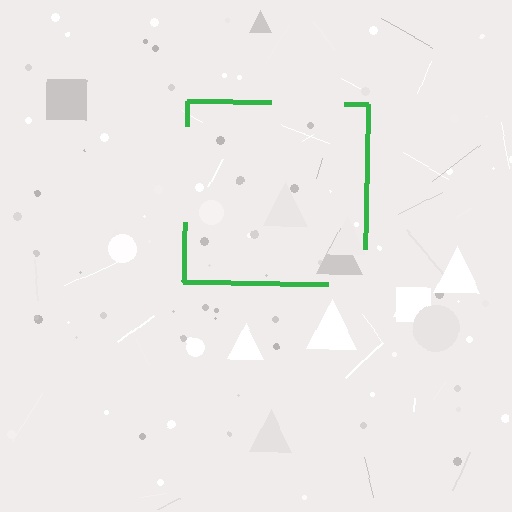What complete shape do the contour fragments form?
The contour fragments form a square.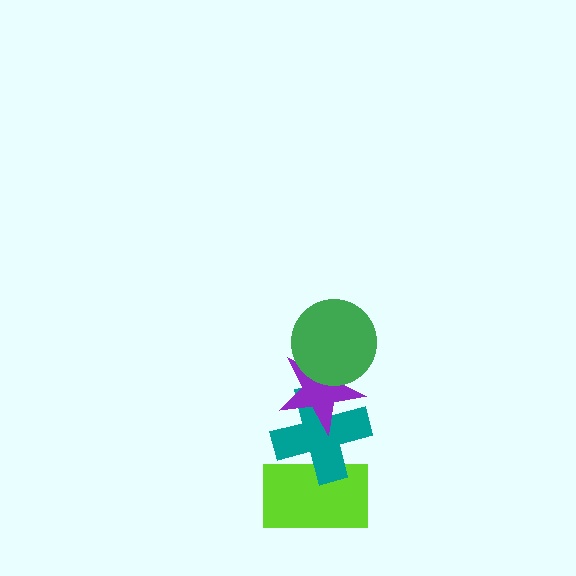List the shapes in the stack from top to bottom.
From top to bottom: the green circle, the purple star, the teal cross, the lime rectangle.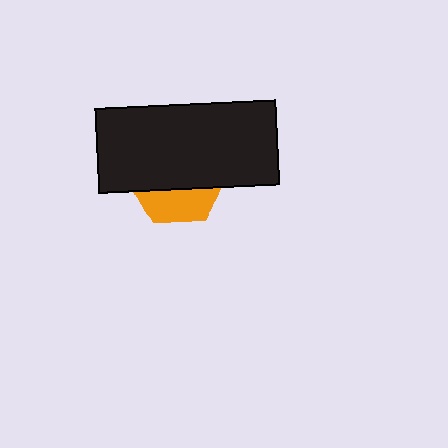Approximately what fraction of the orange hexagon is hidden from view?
Roughly 68% of the orange hexagon is hidden behind the black rectangle.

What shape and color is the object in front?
The object in front is a black rectangle.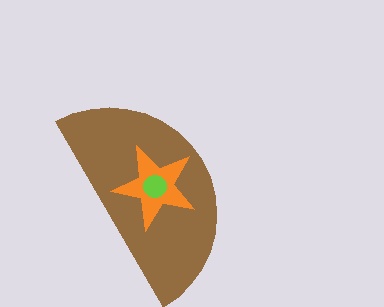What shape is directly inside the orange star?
The lime circle.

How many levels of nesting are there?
3.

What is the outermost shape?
The brown semicircle.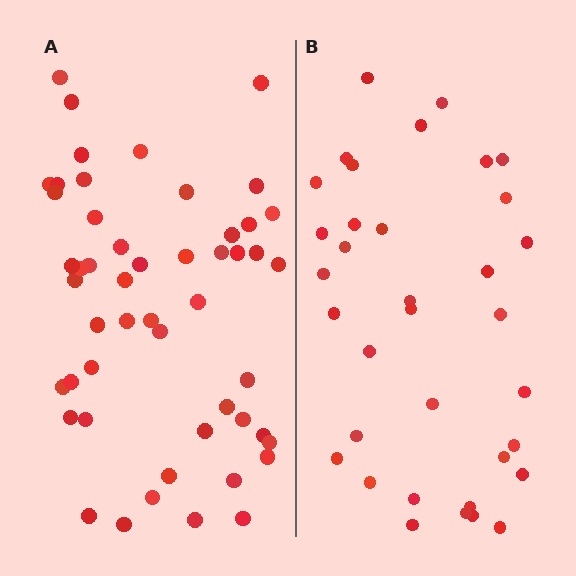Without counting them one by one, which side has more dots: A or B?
Region A (the left region) has more dots.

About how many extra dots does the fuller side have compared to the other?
Region A has approximately 15 more dots than region B.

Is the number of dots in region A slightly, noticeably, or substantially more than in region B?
Region A has substantially more. The ratio is roughly 1.5 to 1.